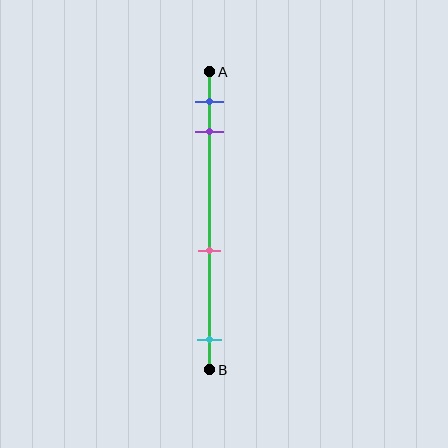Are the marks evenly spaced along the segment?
No, the marks are not evenly spaced.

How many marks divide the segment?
There are 4 marks dividing the segment.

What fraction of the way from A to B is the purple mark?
The purple mark is approximately 20% (0.2) of the way from A to B.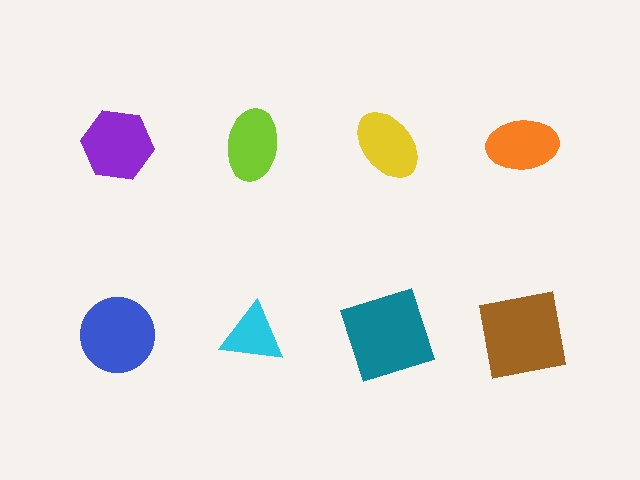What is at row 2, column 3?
A teal square.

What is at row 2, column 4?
A brown square.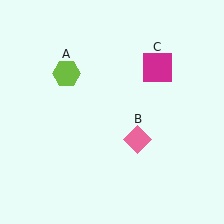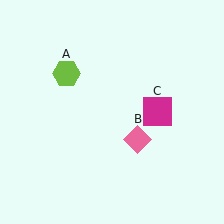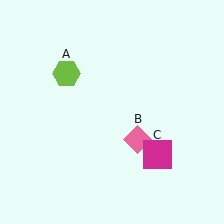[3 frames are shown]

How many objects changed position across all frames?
1 object changed position: magenta square (object C).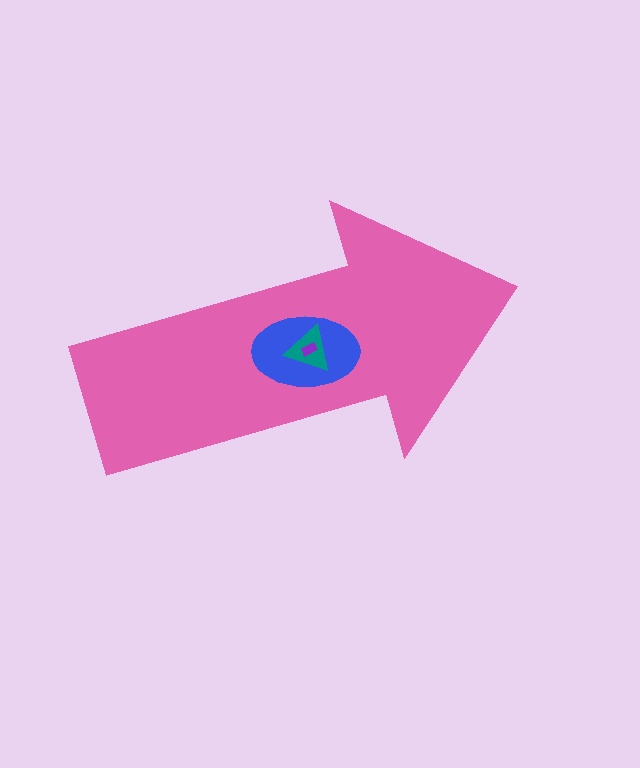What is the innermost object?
The purple rectangle.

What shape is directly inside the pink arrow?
The blue ellipse.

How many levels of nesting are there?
4.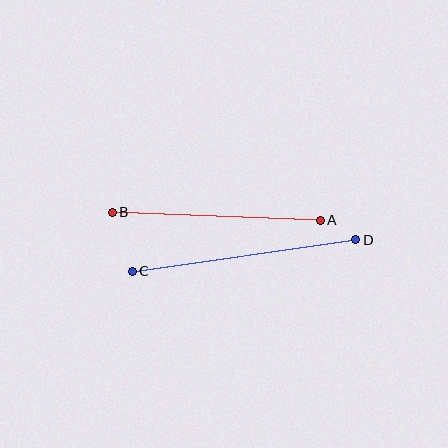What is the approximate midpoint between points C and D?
The midpoint is at approximately (244, 255) pixels.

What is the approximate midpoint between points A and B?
The midpoint is at approximately (216, 216) pixels.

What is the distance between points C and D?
The distance is approximately 226 pixels.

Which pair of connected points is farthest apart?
Points C and D are farthest apart.